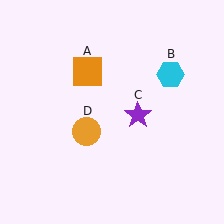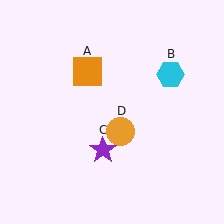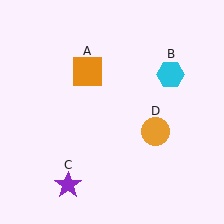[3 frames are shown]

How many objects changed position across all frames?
2 objects changed position: purple star (object C), orange circle (object D).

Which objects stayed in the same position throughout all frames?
Orange square (object A) and cyan hexagon (object B) remained stationary.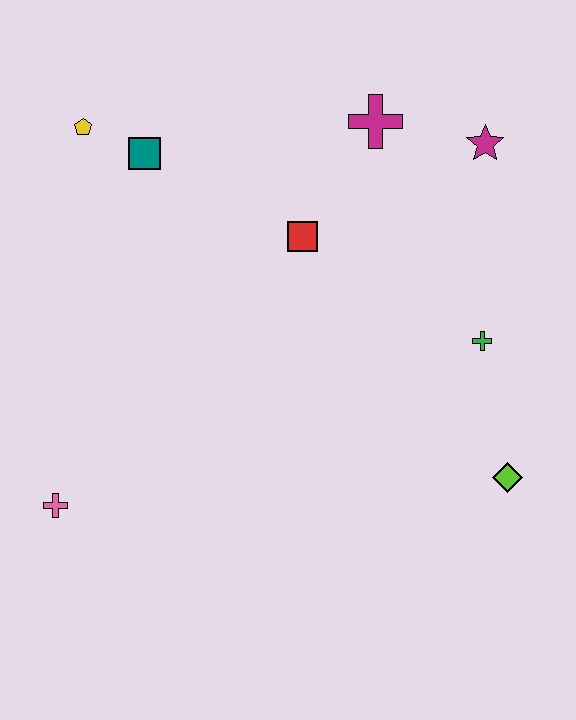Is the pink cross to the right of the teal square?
No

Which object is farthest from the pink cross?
The magenta star is farthest from the pink cross.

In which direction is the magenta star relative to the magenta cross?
The magenta star is to the right of the magenta cross.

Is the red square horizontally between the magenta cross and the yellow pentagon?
Yes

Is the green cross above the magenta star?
No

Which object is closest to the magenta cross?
The magenta star is closest to the magenta cross.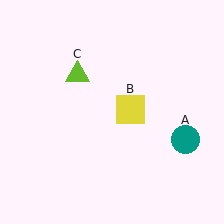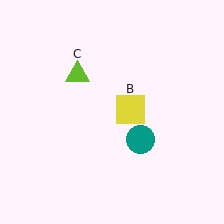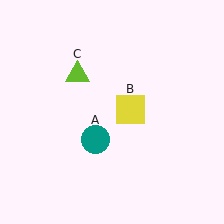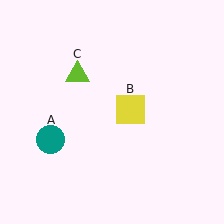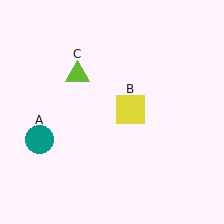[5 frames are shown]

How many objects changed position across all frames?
1 object changed position: teal circle (object A).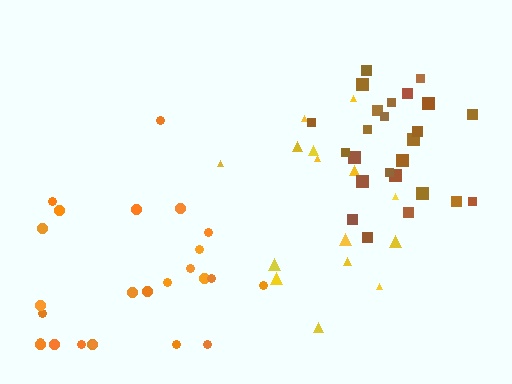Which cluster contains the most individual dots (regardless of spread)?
Orange (25).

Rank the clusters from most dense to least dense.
brown, orange, yellow.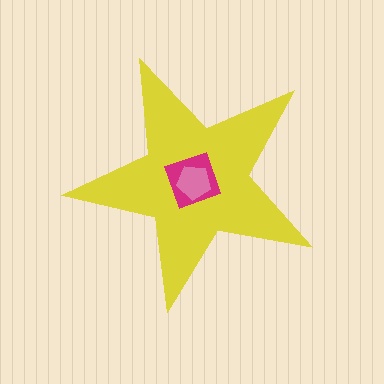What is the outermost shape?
The yellow star.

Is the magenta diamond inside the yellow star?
Yes.